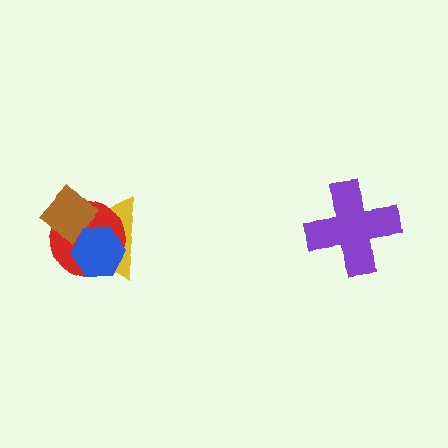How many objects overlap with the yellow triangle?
3 objects overlap with the yellow triangle.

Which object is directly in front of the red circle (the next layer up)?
The brown diamond is directly in front of the red circle.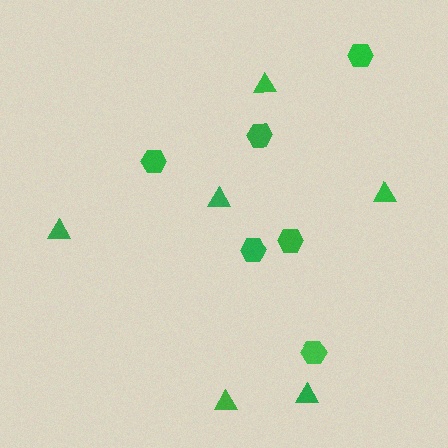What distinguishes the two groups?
There are 2 groups: one group of triangles (6) and one group of hexagons (6).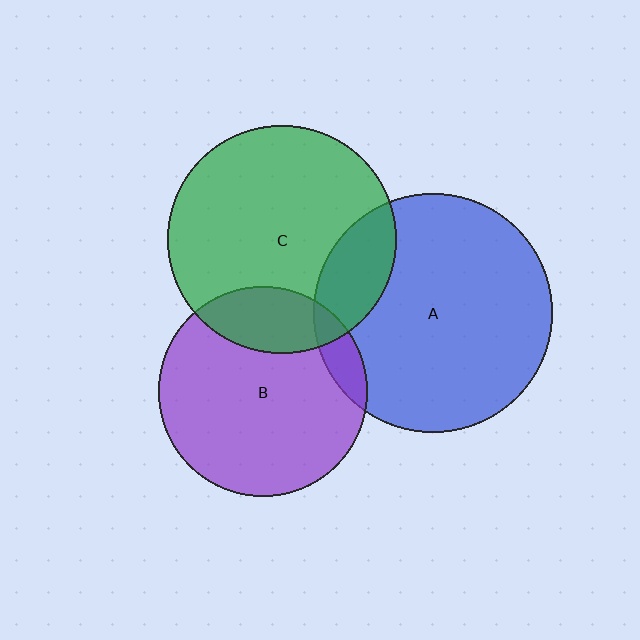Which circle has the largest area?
Circle A (blue).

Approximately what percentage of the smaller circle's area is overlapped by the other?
Approximately 10%.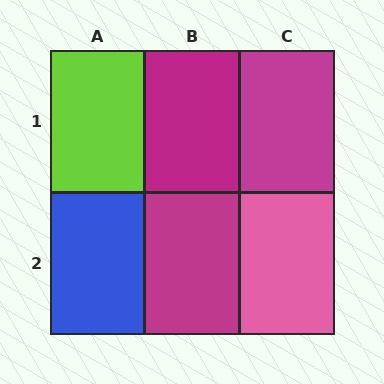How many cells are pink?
1 cell is pink.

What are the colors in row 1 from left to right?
Lime, magenta, magenta.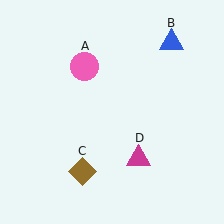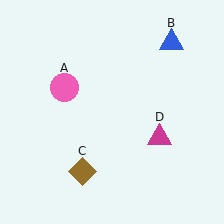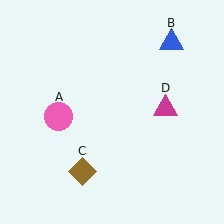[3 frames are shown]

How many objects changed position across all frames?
2 objects changed position: pink circle (object A), magenta triangle (object D).